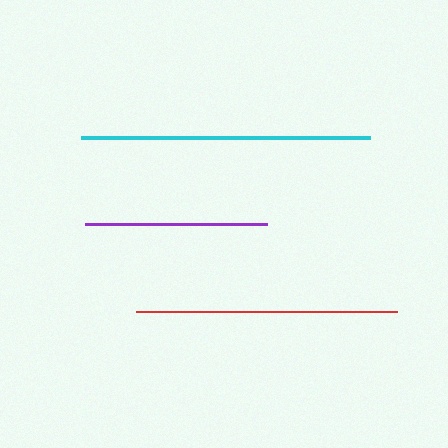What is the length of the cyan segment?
The cyan segment is approximately 289 pixels long.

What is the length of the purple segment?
The purple segment is approximately 182 pixels long.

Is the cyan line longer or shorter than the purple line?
The cyan line is longer than the purple line.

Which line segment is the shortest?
The purple line is the shortest at approximately 182 pixels.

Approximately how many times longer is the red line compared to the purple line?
The red line is approximately 1.4 times the length of the purple line.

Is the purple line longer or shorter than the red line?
The red line is longer than the purple line.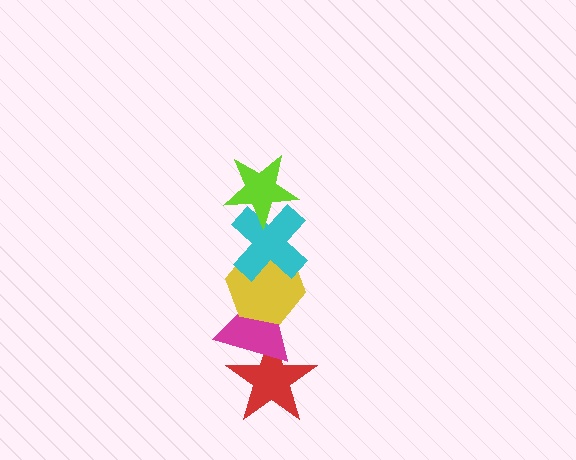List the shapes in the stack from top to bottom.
From top to bottom: the lime star, the cyan cross, the yellow hexagon, the magenta triangle, the red star.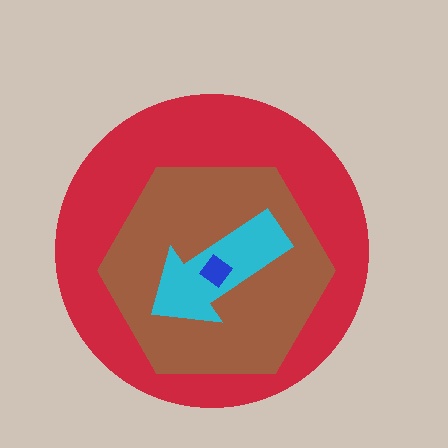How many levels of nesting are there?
4.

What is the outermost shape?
The red circle.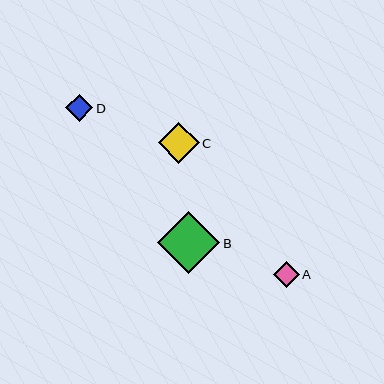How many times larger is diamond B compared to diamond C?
Diamond B is approximately 1.5 times the size of diamond C.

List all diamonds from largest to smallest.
From largest to smallest: B, C, D, A.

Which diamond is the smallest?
Diamond A is the smallest with a size of approximately 26 pixels.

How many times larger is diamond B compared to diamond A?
Diamond B is approximately 2.4 times the size of diamond A.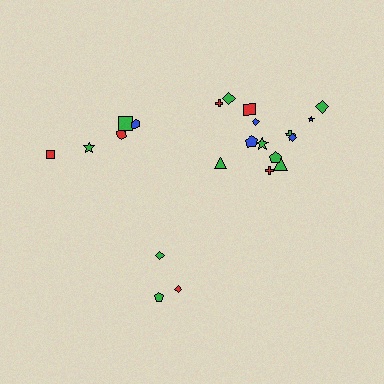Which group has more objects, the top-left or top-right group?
The top-right group.